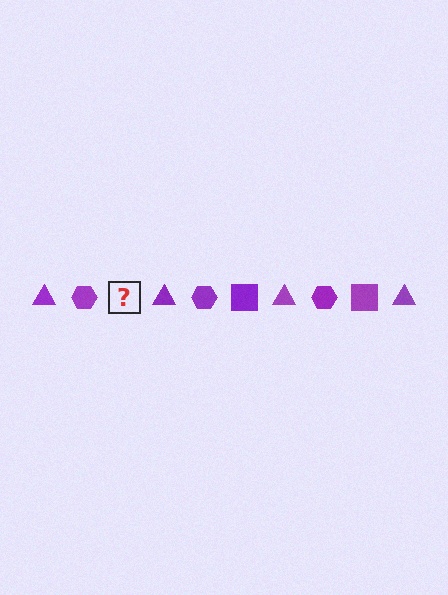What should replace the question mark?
The question mark should be replaced with a purple square.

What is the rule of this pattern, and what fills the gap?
The rule is that the pattern cycles through triangle, hexagon, square shapes in purple. The gap should be filled with a purple square.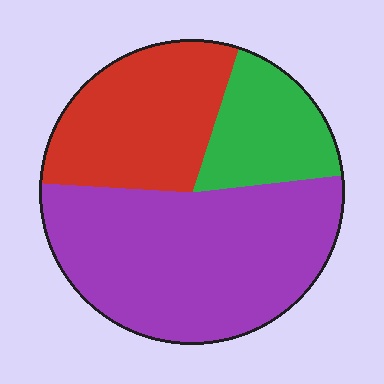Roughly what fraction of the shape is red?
Red takes up between a sixth and a third of the shape.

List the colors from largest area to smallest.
From largest to smallest: purple, red, green.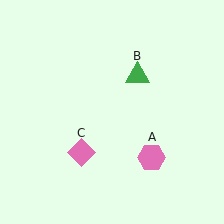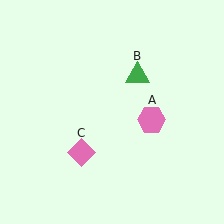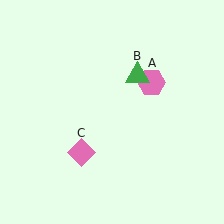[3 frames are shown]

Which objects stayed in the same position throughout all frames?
Green triangle (object B) and pink diamond (object C) remained stationary.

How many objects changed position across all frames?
1 object changed position: pink hexagon (object A).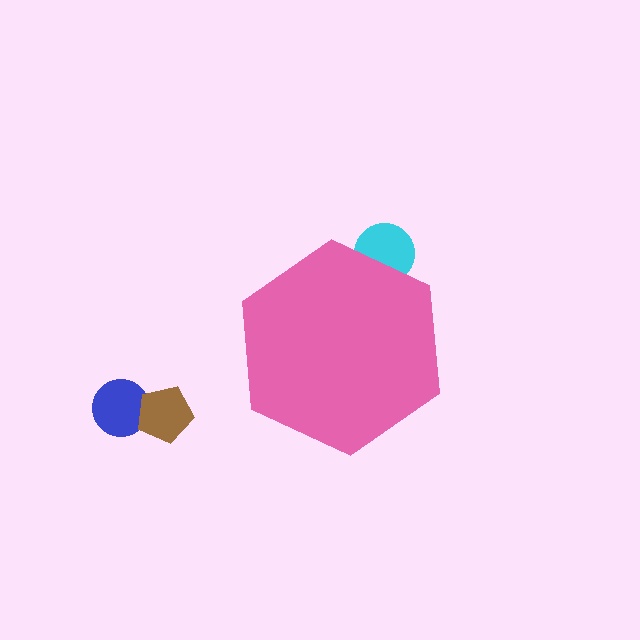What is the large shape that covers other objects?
A pink hexagon.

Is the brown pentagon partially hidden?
No, the brown pentagon is fully visible.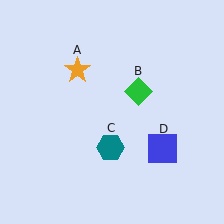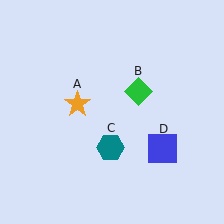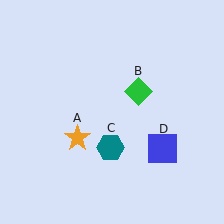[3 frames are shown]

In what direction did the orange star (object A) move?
The orange star (object A) moved down.